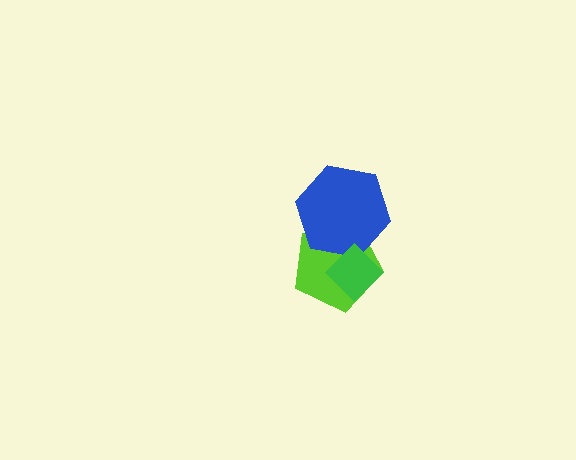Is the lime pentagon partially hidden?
Yes, it is partially covered by another shape.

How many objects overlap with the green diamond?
2 objects overlap with the green diamond.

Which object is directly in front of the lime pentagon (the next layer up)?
The blue hexagon is directly in front of the lime pentagon.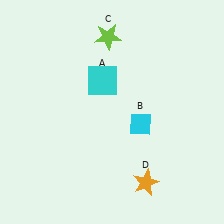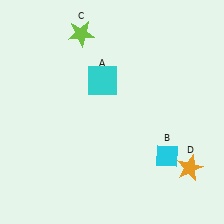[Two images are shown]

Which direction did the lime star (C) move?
The lime star (C) moved left.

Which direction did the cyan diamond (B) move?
The cyan diamond (B) moved down.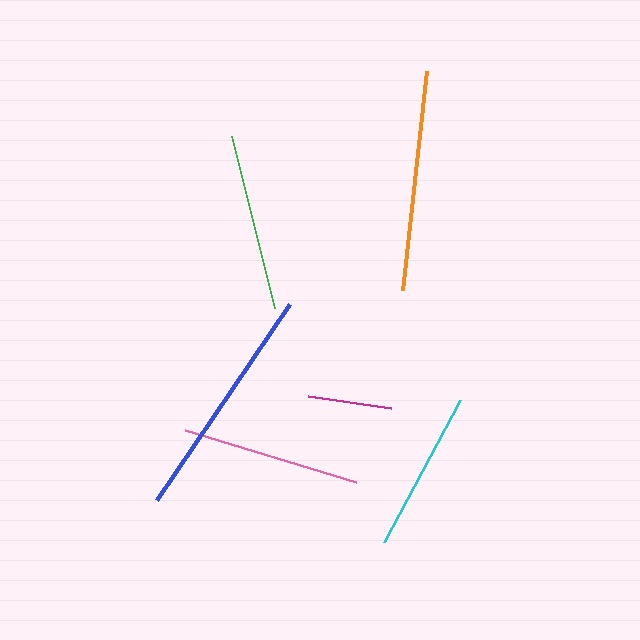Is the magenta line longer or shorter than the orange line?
The orange line is longer than the magenta line.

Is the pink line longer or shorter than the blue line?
The blue line is longer than the pink line.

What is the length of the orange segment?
The orange segment is approximately 220 pixels long.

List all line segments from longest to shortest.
From longest to shortest: blue, orange, pink, green, cyan, magenta.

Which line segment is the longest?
The blue line is the longest at approximately 237 pixels.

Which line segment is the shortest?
The magenta line is the shortest at approximately 84 pixels.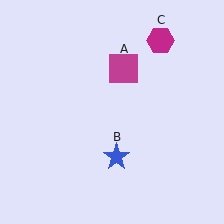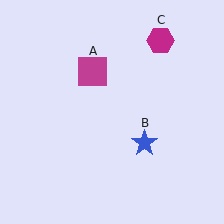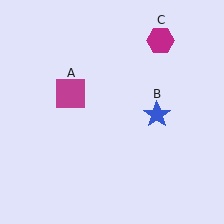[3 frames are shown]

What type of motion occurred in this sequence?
The magenta square (object A), blue star (object B) rotated counterclockwise around the center of the scene.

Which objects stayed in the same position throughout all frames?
Magenta hexagon (object C) remained stationary.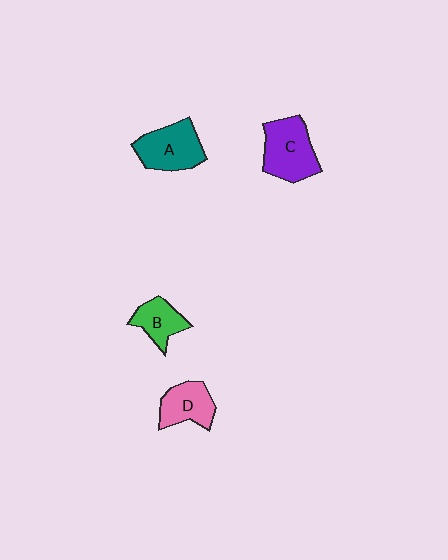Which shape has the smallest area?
Shape B (green).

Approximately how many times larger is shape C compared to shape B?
Approximately 1.6 times.